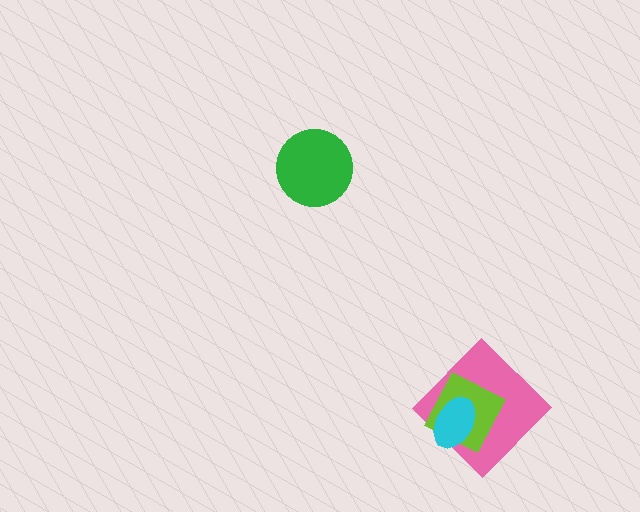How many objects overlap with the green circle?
0 objects overlap with the green circle.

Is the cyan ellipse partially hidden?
No, no other shape covers it.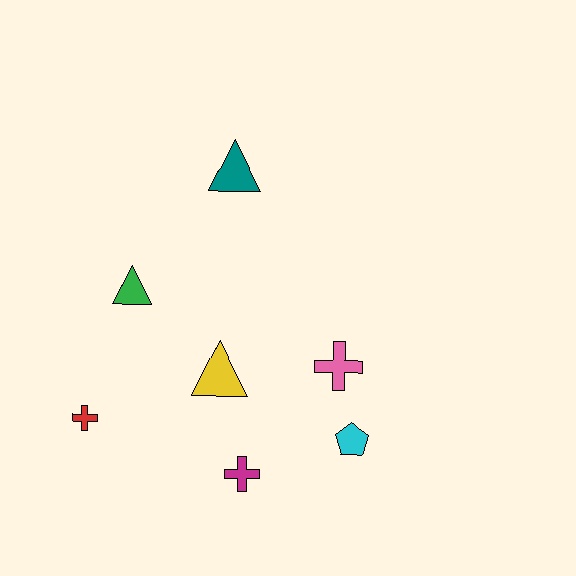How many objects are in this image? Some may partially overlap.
There are 7 objects.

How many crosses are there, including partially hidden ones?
There are 3 crosses.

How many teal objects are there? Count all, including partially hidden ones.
There is 1 teal object.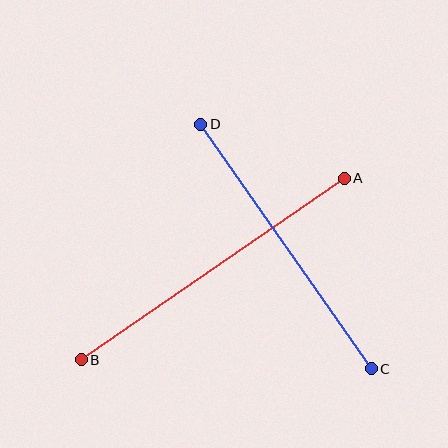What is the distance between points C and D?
The distance is approximately 298 pixels.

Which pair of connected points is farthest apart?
Points A and B are farthest apart.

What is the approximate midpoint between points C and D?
The midpoint is at approximately (286, 247) pixels.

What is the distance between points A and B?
The distance is approximately 320 pixels.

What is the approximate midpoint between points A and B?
The midpoint is at approximately (213, 269) pixels.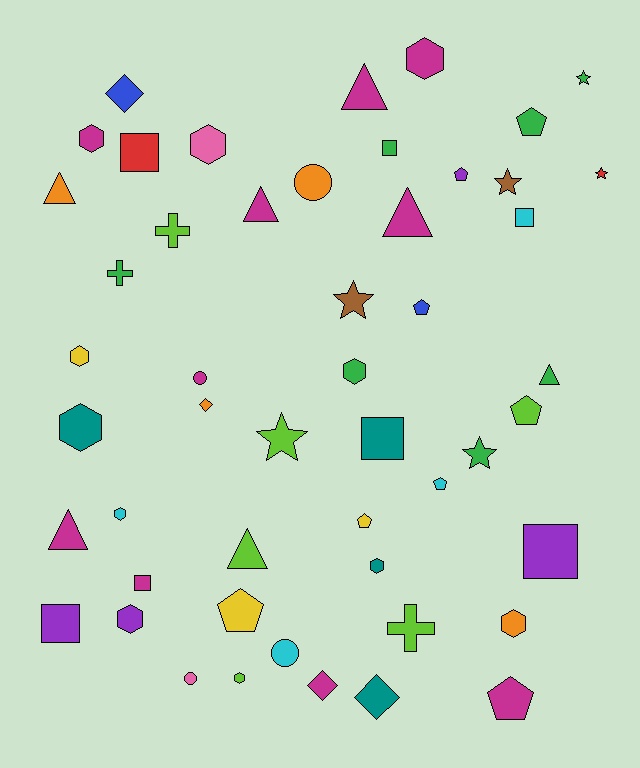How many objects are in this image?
There are 50 objects.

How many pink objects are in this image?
There are 2 pink objects.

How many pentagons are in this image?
There are 8 pentagons.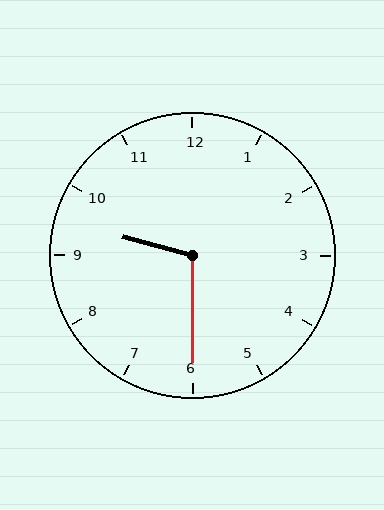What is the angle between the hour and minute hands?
Approximately 105 degrees.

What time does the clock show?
9:30.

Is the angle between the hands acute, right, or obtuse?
It is obtuse.